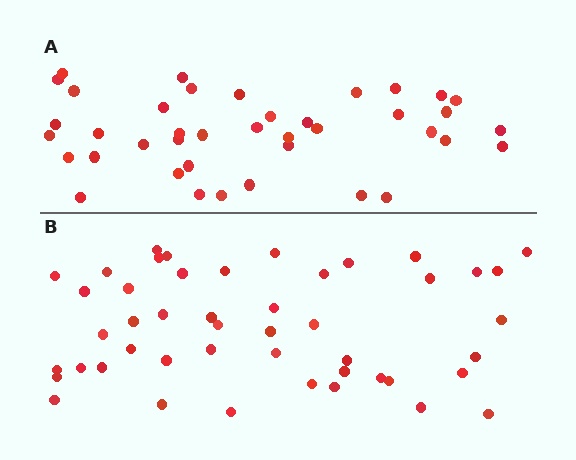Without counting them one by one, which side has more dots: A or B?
Region B (the bottom region) has more dots.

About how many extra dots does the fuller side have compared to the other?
Region B has roughly 8 or so more dots than region A.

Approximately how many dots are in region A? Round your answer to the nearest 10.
About 40 dots.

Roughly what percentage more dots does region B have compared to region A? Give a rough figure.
About 20% more.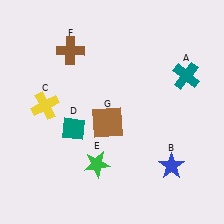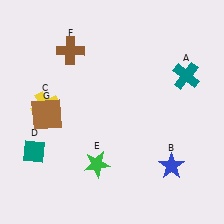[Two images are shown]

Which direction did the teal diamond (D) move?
The teal diamond (D) moved left.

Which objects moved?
The objects that moved are: the teal diamond (D), the brown square (G).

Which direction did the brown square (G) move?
The brown square (G) moved left.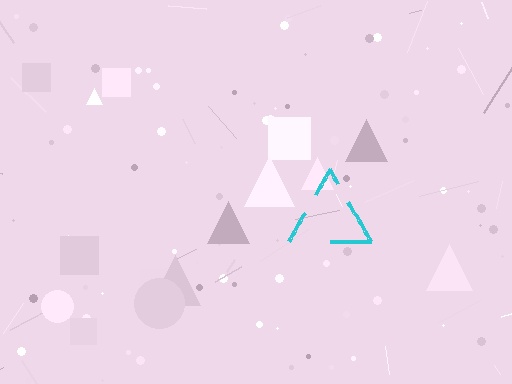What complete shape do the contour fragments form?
The contour fragments form a triangle.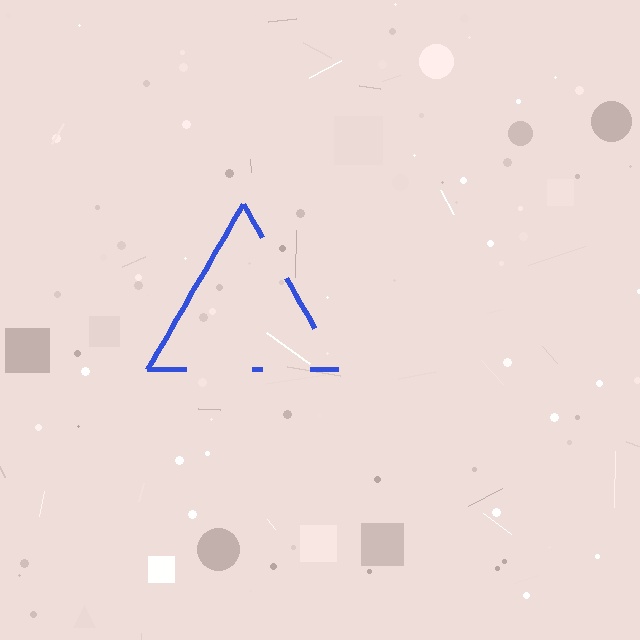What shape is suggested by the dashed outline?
The dashed outline suggests a triangle.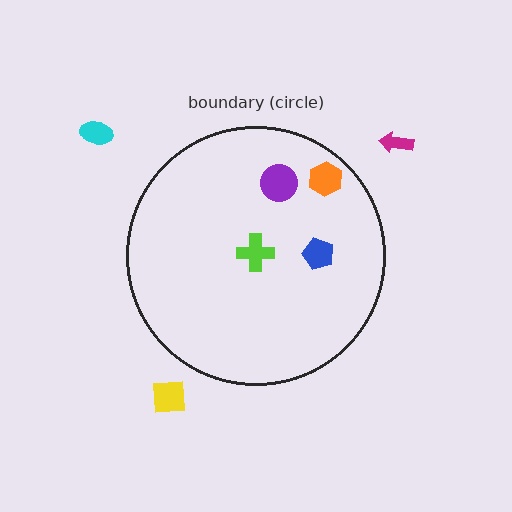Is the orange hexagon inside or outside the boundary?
Inside.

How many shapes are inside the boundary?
4 inside, 3 outside.